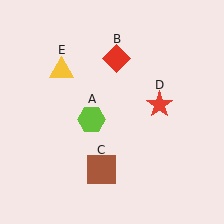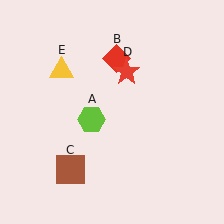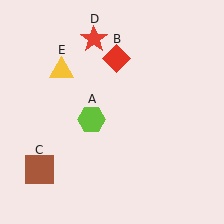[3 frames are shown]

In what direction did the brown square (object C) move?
The brown square (object C) moved left.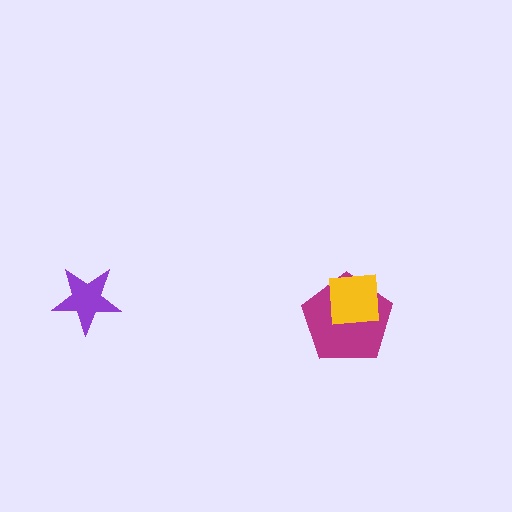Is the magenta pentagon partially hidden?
Yes, it is partially covered by another shape.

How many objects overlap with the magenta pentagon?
1 object overlaps with the magenta pentagon.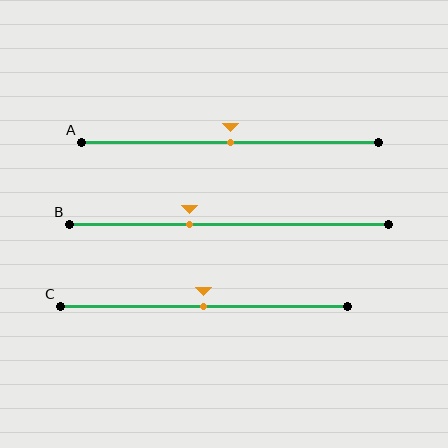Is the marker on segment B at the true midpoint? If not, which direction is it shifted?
No, the marker on segment B is shifted to the left by about 12% of the segment length.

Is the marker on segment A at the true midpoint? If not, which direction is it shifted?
Yes, the marker on segment A is at the true midpoint.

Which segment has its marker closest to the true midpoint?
Segment A has its marker closest to the true midpoint.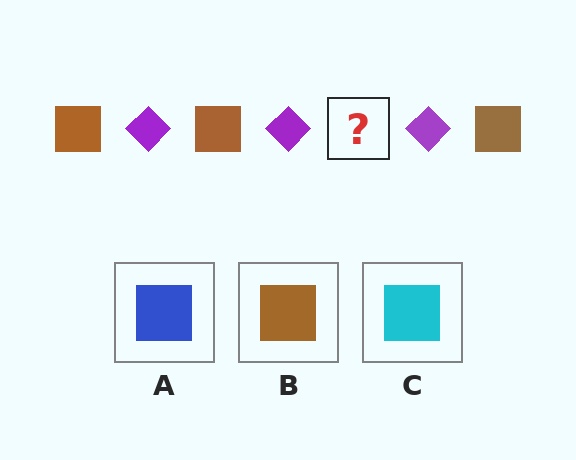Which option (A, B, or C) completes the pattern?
B.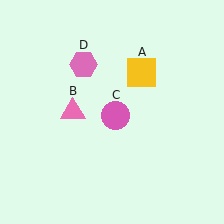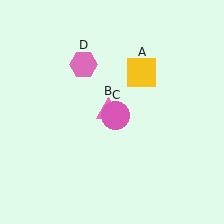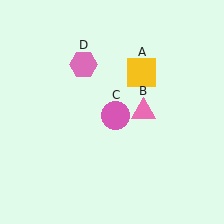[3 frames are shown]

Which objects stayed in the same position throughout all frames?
Yellow square (object A) and pink circle (object C) and pink hexagon (object D) remained stationary.